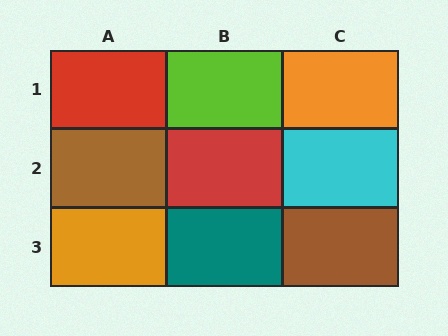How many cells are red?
2 cells are red.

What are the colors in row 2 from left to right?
Brown, red, cyan.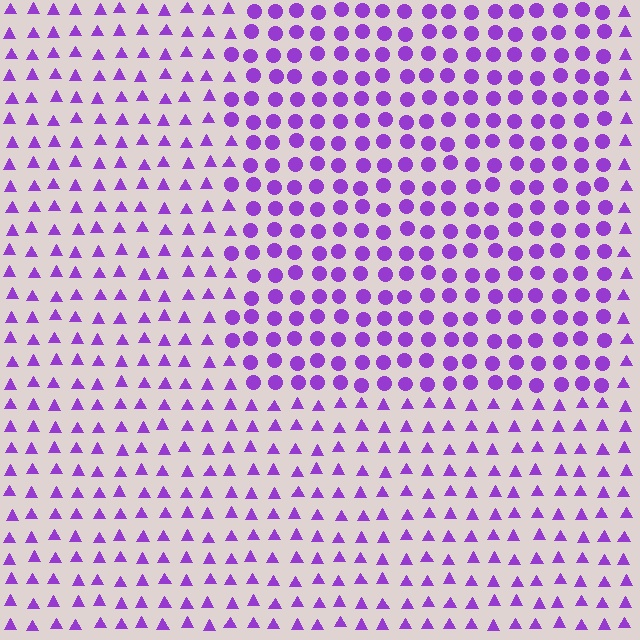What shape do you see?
I see a rectangle.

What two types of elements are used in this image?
The image uses circles inside the rectangle region and triangles outside it.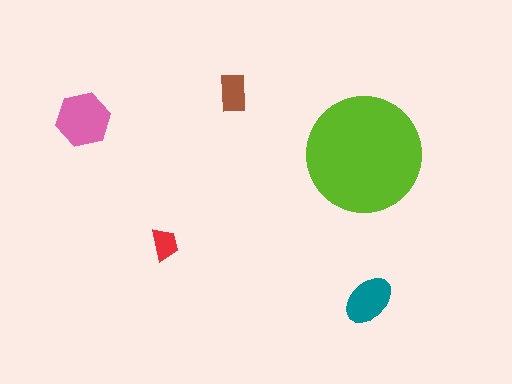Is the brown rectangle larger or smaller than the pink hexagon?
Smaller.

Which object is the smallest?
The red trapezoid.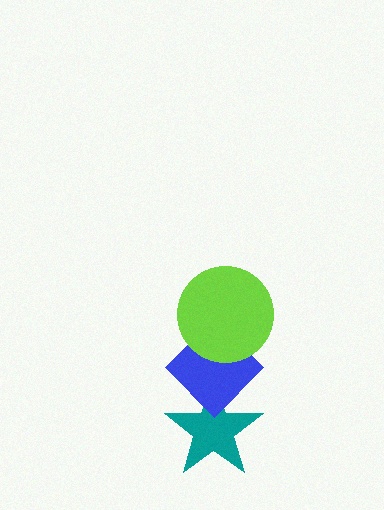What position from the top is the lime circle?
The lime circle is 1st from the top.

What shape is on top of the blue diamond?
The lime circle is on top of the blue diamond.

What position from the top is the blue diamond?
The blue diamond is 2nd from the top.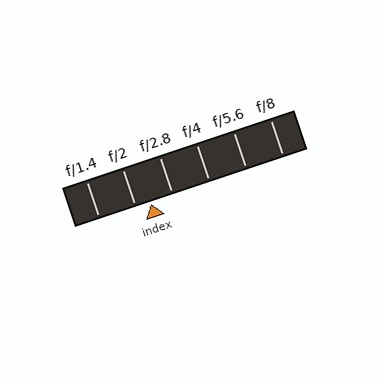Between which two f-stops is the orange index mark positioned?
The index mark is between f/2 and f/2.8.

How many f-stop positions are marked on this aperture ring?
There are 6 f-stop positions marked.